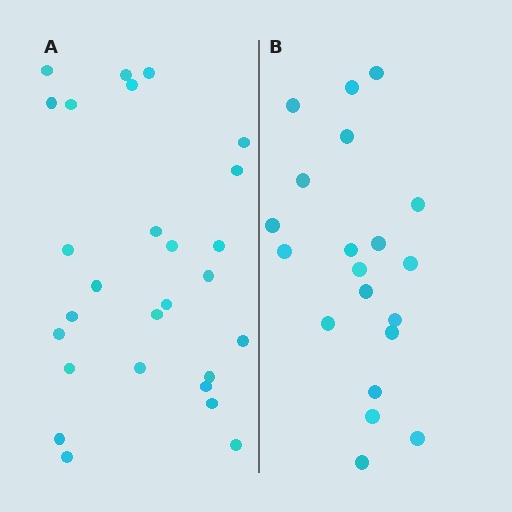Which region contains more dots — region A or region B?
Region A (the left region) has more dots.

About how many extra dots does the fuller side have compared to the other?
Region A has roughly 8 or so more dots than region B.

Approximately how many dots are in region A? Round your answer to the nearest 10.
About 30 dots. (The exact count is 27, which rounds to 30.)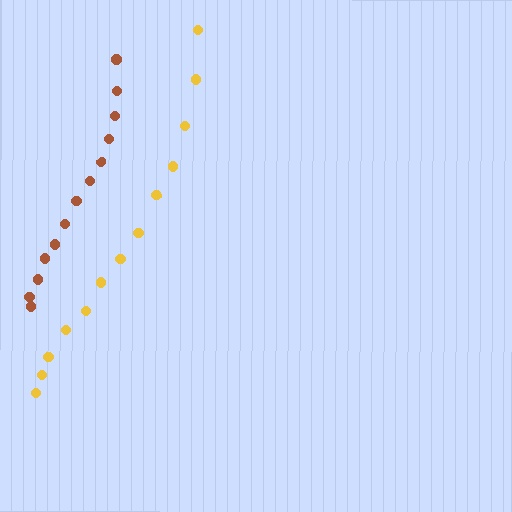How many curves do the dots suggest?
There are 2 distinct paths.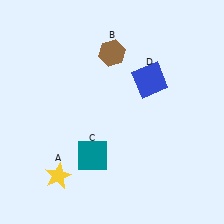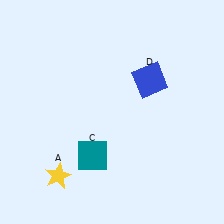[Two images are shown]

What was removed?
The brown hexagon (B) was removed in Image 2.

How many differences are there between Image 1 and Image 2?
There is 1 difference between the two images.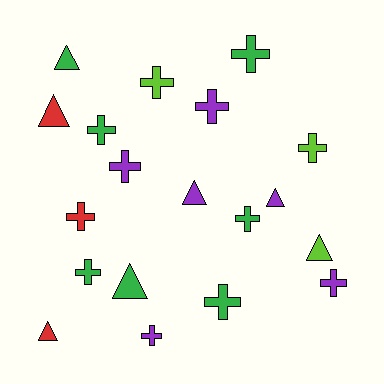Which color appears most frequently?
Green, with 7 objects.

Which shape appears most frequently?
Cross, with 12 objects.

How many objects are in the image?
There are 19 objects.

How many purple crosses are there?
There are 4 purple crosses.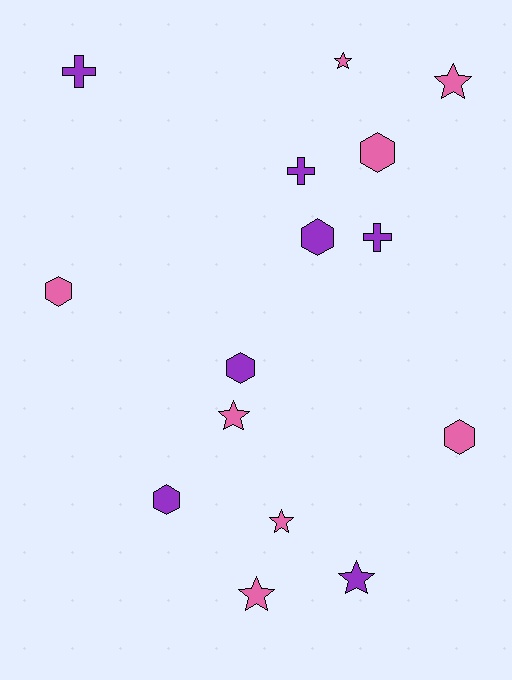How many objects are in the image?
There are 15 objects.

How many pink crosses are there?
There are no pink crosses.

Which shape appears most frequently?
Star, with 6 objects.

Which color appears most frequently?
Pink, with 8 objects.